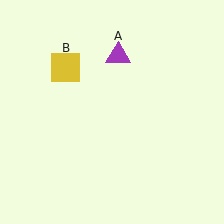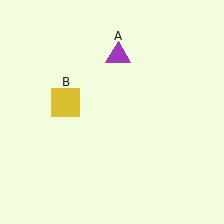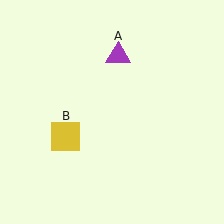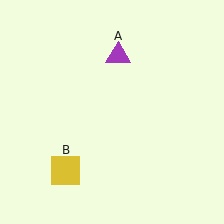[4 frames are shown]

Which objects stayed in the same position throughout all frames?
Purple triangle (object A) remained stationary.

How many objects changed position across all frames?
1 object changed position: yellow square (object B).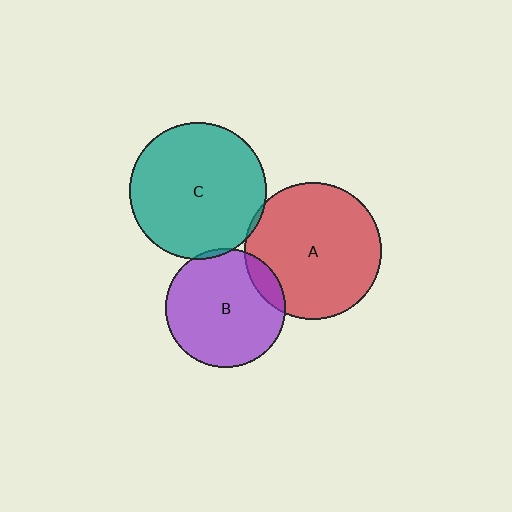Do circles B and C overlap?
Yes.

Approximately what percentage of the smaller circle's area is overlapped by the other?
Approximately 5%.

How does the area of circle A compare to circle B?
Approximately 1.3 times.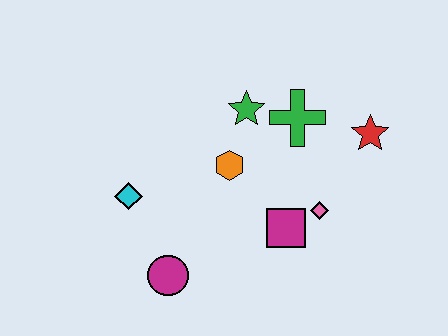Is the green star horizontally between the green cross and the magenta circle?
Yes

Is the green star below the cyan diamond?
No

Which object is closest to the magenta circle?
The cyan diamond is closest to the magenta circle.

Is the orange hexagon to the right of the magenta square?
No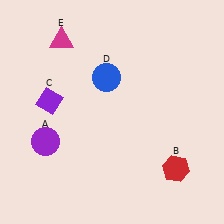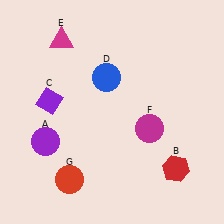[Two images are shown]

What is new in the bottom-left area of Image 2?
A red circle (G) was added in the bottom-left area of Image 2.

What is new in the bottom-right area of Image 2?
A magenta circle (F) was added in the bottom-right area of Image 2.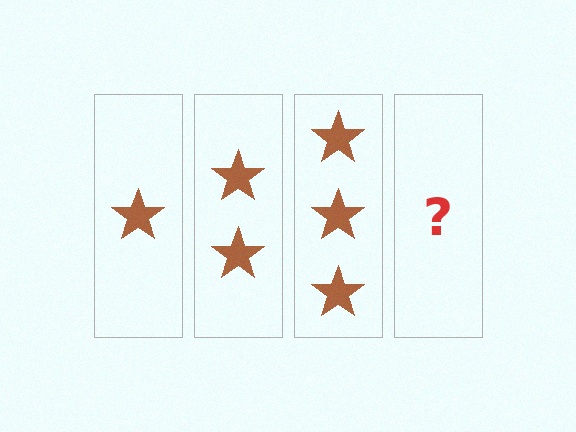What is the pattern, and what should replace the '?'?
The pattern is that each step adds one more star. The '?' should be 4 stars.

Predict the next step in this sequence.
The next step is 4 stars.